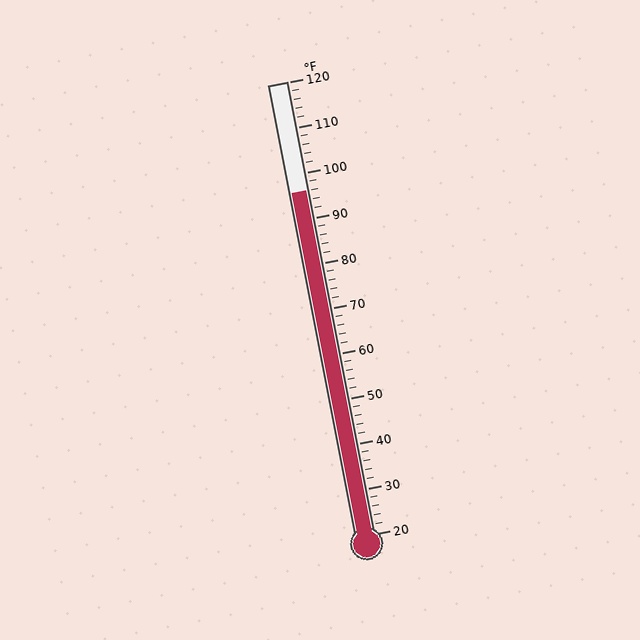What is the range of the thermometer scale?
The thermometer scale ranges from 20°F to 120°F.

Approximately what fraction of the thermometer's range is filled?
The thermometer is filled to approximately 75% of its range.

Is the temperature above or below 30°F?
The temperature is above 30°F.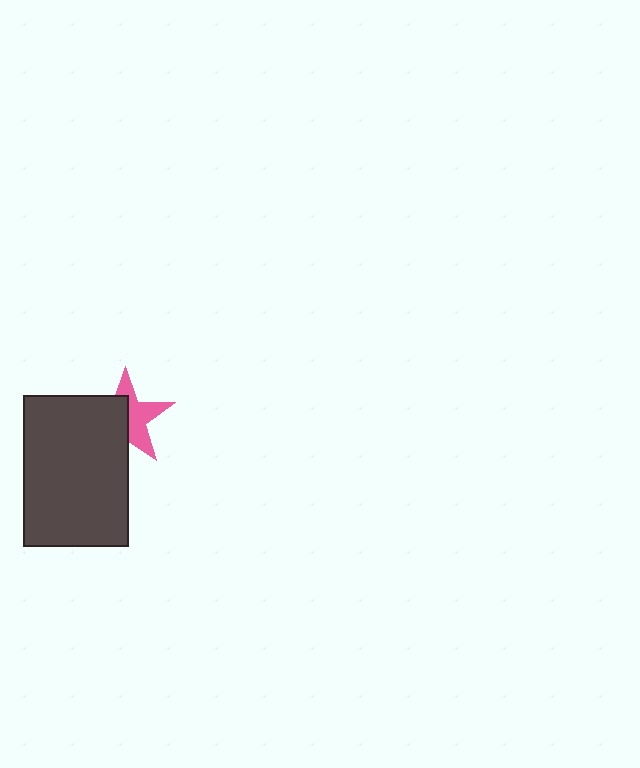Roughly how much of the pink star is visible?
About half of it is visible (roughly 50%).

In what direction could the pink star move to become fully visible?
The pink star could move toward the upper-right. That would shift it out from behind the dark gray rectangle entirely.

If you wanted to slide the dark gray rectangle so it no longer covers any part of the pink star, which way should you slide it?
Slide it toward the lower-left — that is the most direct way to separate the two shapes.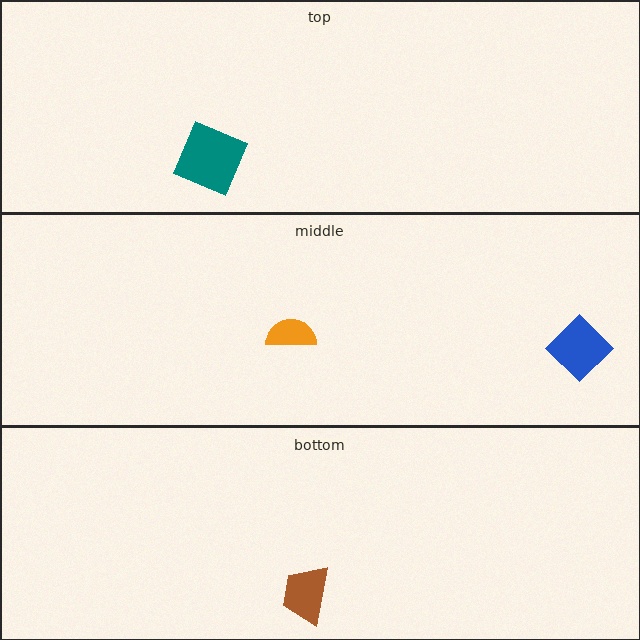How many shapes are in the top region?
1.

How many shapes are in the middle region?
2.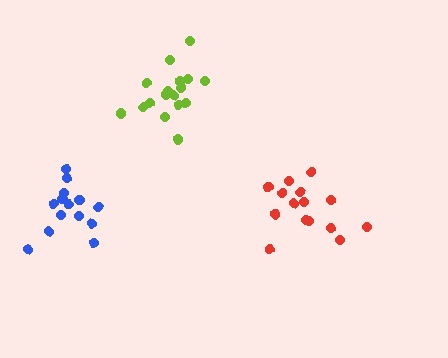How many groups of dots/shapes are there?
There are 3 groups.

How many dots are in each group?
Group 1: 17 dots, Group 2: 15 dots, Group 3: 14 dots (46 total).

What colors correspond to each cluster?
The clusters are colored: lime, red, blue.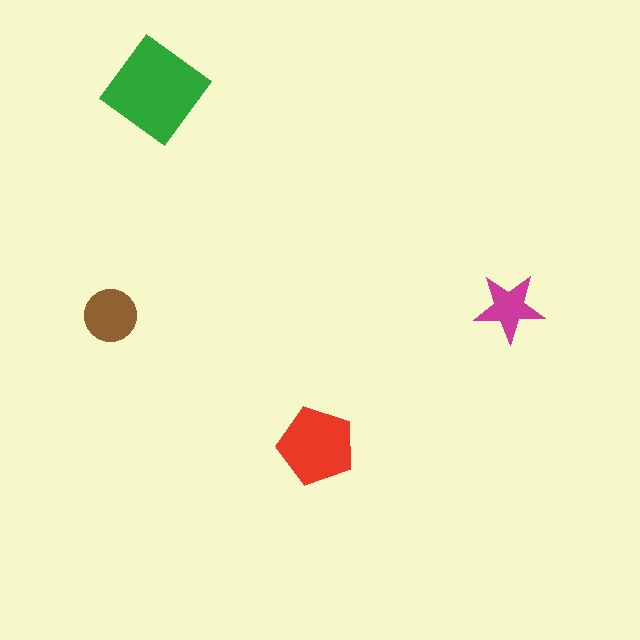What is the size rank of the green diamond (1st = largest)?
1st.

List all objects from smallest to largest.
The magenta star, the brown circle, the red pentagon, the green diamond.